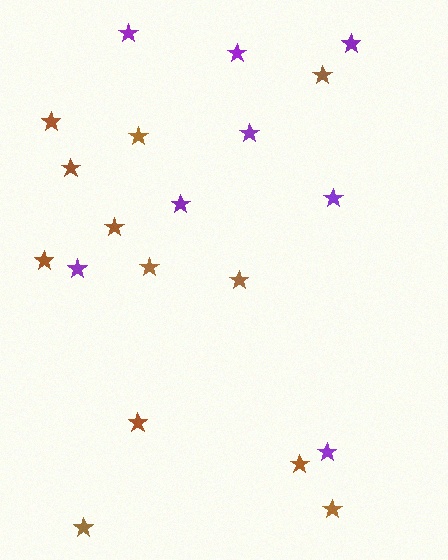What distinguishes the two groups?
There are 2 groups: one group of brown stars (12) and one group of purple stars (8).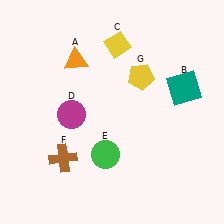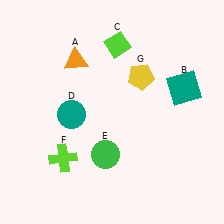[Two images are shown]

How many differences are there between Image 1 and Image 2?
There are 3 differences between the two images.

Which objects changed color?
C changed from yellow to lime. D changed from magenta to teal. F changed from brown to lime.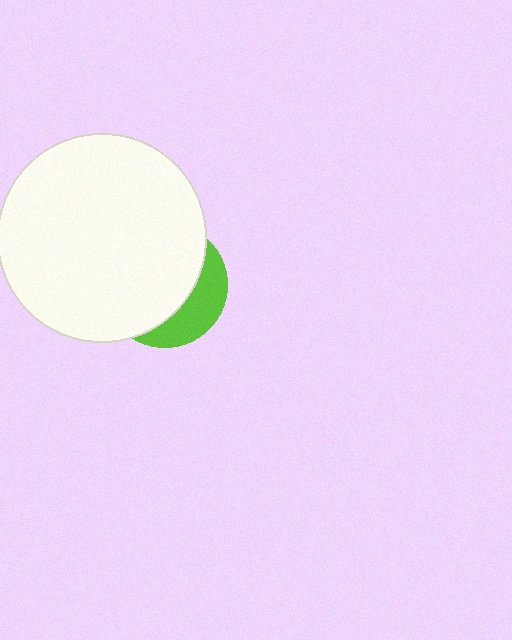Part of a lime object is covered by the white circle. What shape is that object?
It is a circle.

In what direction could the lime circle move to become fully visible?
The lime circle could move right. That would shift it out from behind the white circle entirely.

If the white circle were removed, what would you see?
You would see the complete lime circle.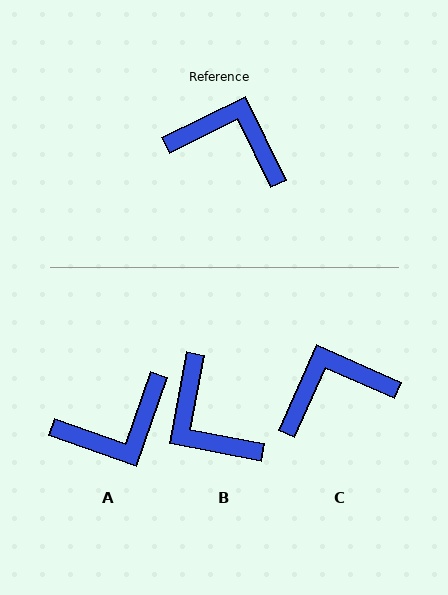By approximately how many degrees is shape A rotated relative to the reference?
Approximately 136 degrees clockwise.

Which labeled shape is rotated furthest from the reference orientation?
B, about 143 degrees away.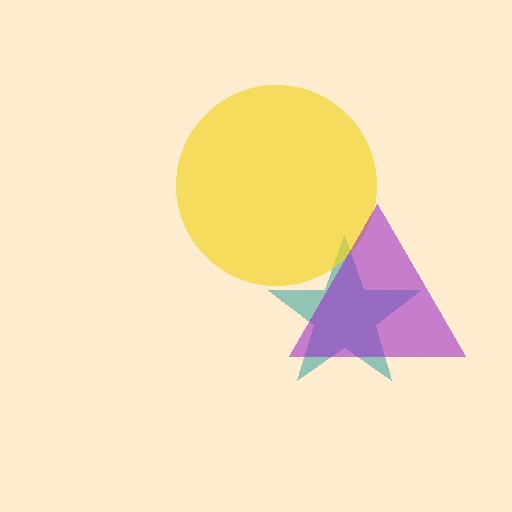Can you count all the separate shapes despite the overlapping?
Yes, there are 3 separate shapes.